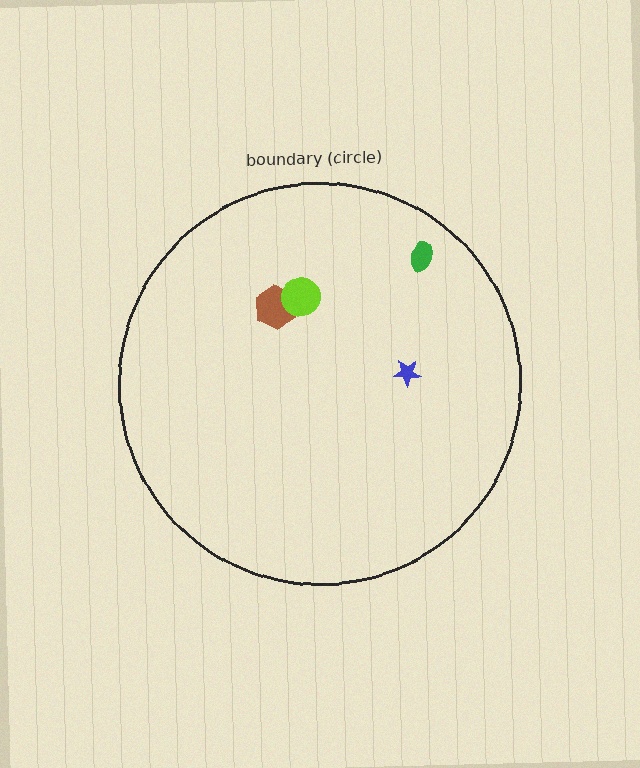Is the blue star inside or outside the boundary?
Inside.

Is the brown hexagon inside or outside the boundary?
Inside.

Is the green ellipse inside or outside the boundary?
Inside.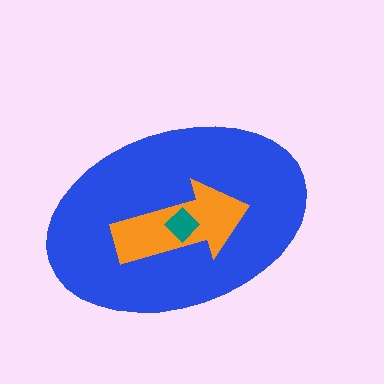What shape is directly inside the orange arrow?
The teal diamond.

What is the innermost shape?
The teal diamond.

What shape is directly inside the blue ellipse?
The orange arrow.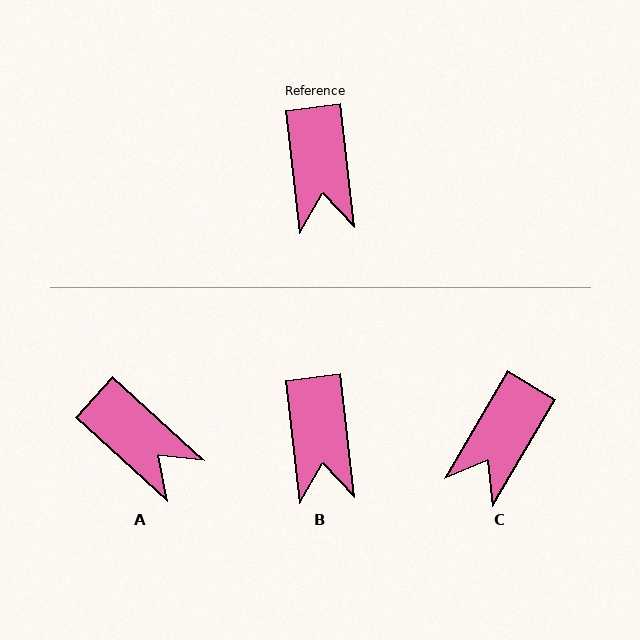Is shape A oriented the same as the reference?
No, it is off by about 41 degrees.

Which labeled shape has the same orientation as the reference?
B.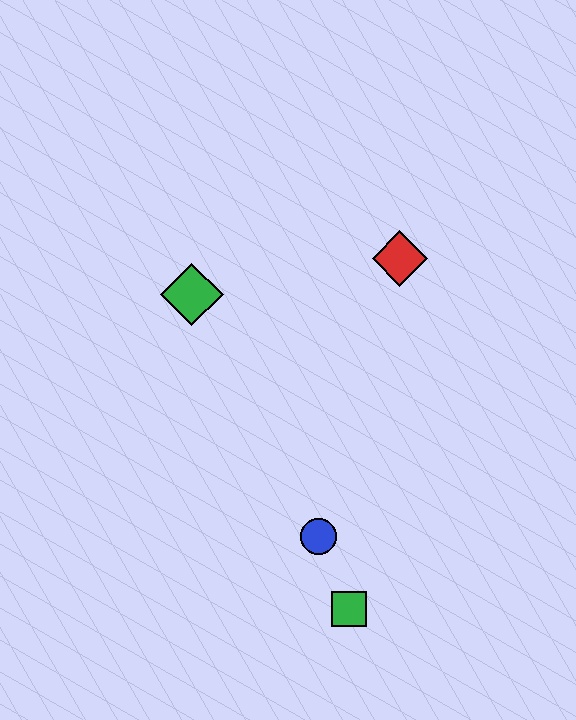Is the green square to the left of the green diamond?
No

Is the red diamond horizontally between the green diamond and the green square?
No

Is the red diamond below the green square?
No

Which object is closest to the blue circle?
The green square is closest to the blue circle.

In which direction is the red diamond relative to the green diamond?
The red diamond is to the right of the green diamond.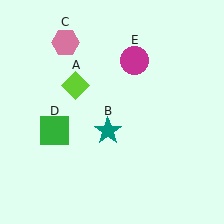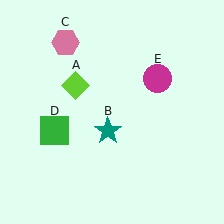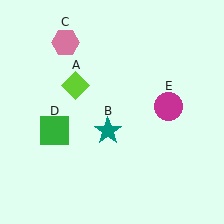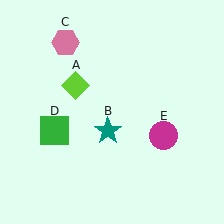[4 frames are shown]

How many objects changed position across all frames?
1 object changed position: magenta circle (object E).